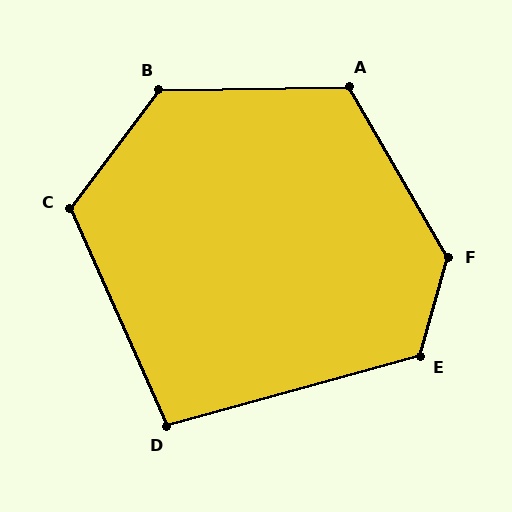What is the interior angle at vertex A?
Approximately 120 degrees (obtuse).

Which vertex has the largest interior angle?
F, at approximately 134 degrees.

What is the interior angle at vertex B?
Approximately 128 degrees (obtuse).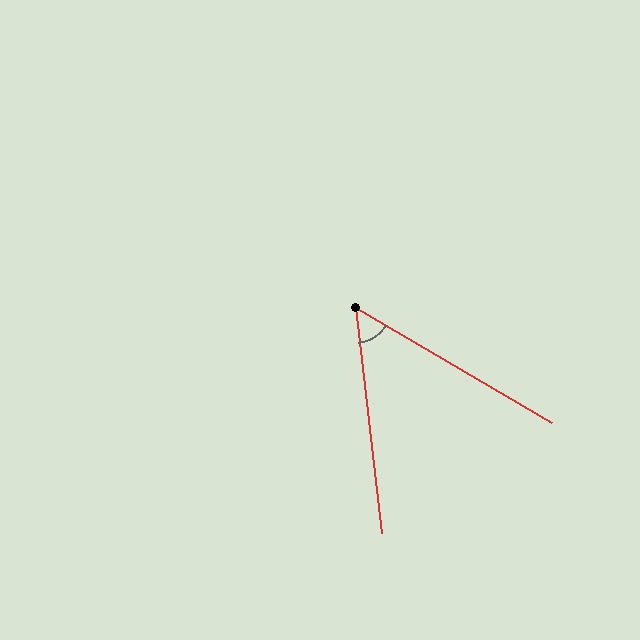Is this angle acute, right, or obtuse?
It is acute.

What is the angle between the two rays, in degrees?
Approximately 53 degrees.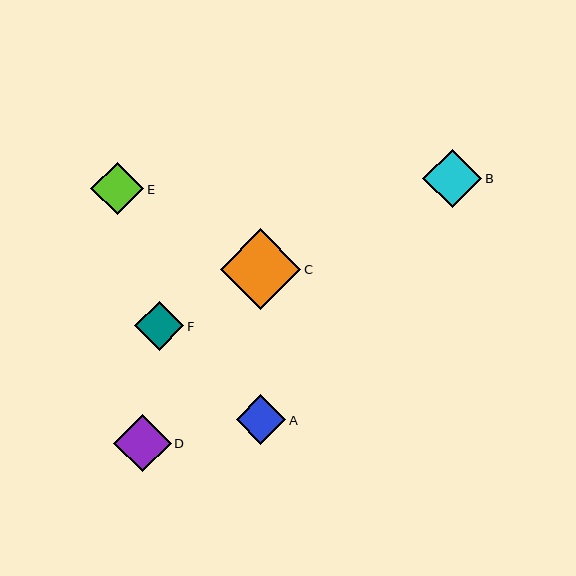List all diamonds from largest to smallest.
From largest to smallest: C, B, D, E, A, F.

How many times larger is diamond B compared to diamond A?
Diamond B is approximately 1.2 times the size of diamond A.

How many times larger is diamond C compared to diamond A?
Diamond C is approximately 1.6 times the size of diamond A.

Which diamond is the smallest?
Diamond F is the smallest with a size of approximately 49 pixels.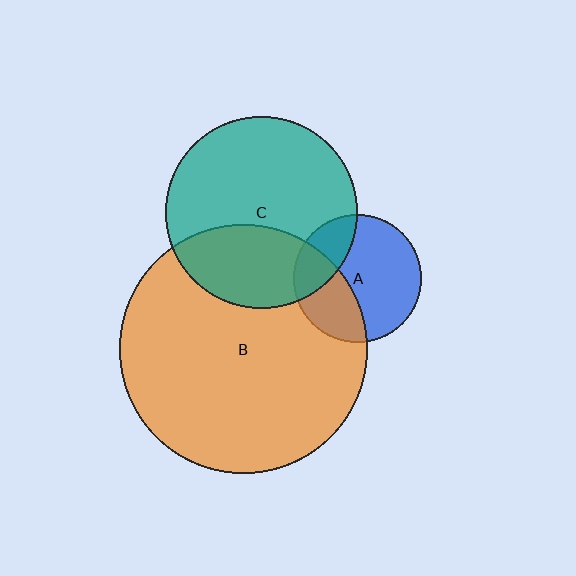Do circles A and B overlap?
Yes.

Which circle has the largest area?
Circle B (orange).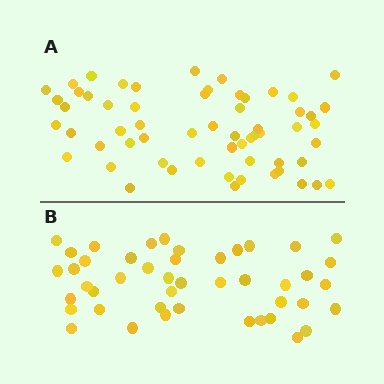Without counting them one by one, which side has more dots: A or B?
Region A (the top region) has more dots.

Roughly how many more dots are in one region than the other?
Region A has approximately 15 more dots than region B.